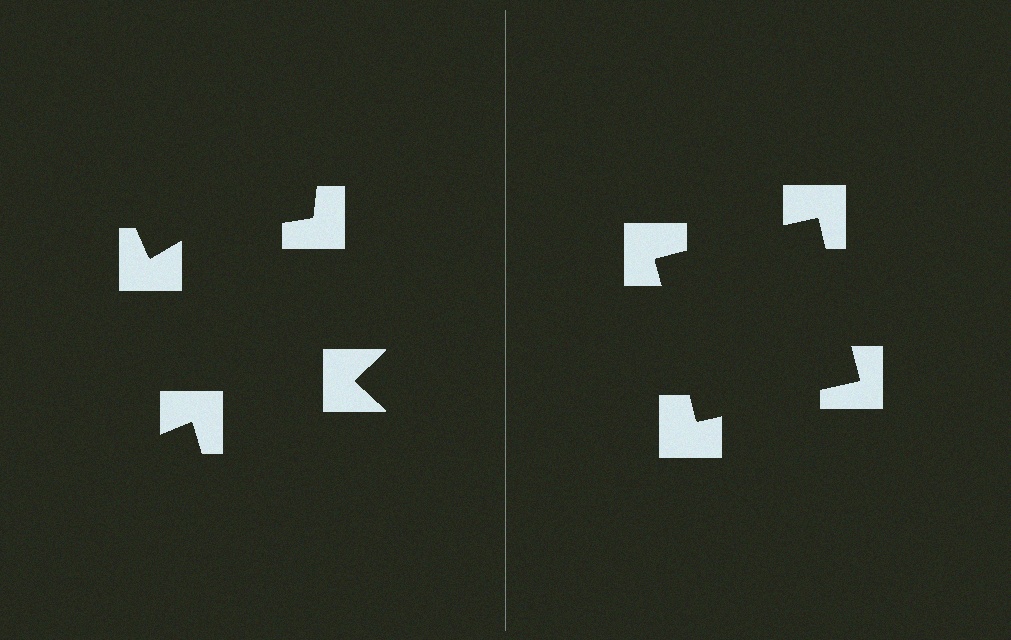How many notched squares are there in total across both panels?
8 — 4 on each side.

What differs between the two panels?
The notched squares are positioned identically on both sides; only the wedge orientations differ. On the right they align to a square; on the left they are misaligned.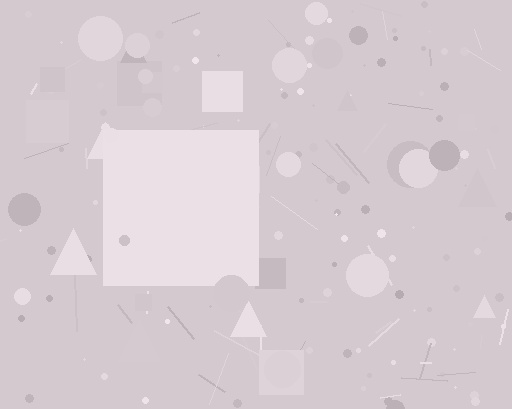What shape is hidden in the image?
A square is hidden in the image.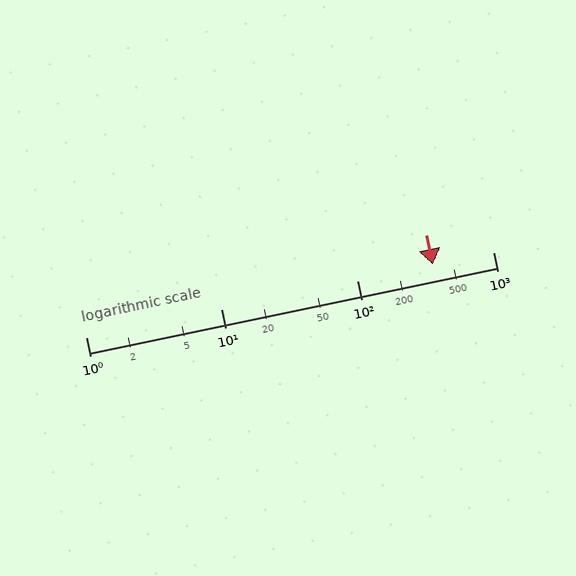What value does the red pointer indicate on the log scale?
The pointer indicates approximately 360.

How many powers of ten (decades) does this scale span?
The scale spans 3 decades, from 1 to 1000.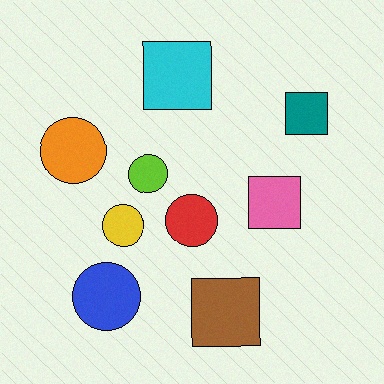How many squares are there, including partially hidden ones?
There are 4 squares.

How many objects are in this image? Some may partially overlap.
There are 9 objects.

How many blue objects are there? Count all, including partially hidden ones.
There is 1 blue object.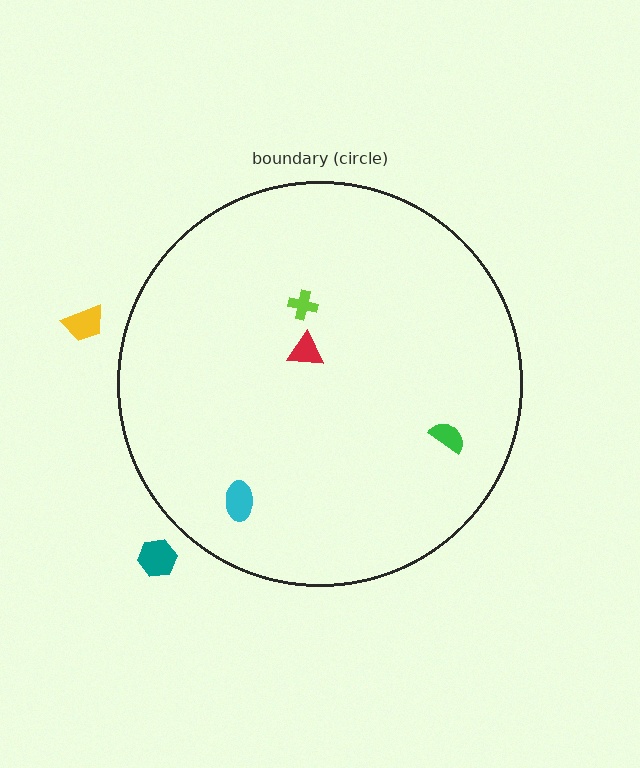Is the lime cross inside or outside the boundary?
Inside.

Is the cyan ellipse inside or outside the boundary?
Inside.